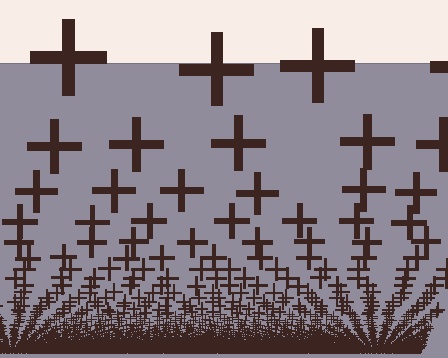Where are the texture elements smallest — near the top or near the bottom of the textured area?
Near the bottom.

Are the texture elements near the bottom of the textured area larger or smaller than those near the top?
Smaller. The gradient is inverted — elements near the bottom are smaller and denser.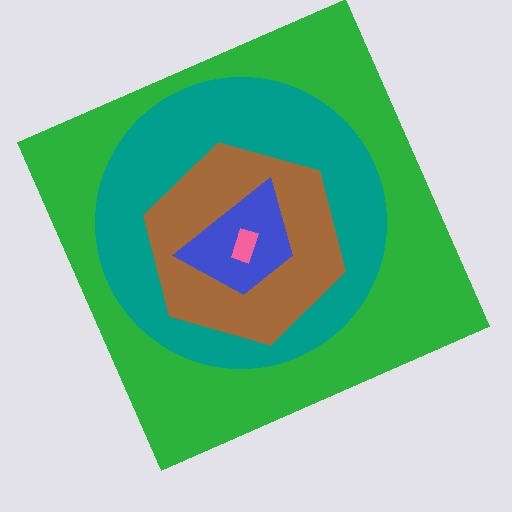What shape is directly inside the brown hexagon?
The blue trapezoid.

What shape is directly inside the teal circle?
The brown hexagon.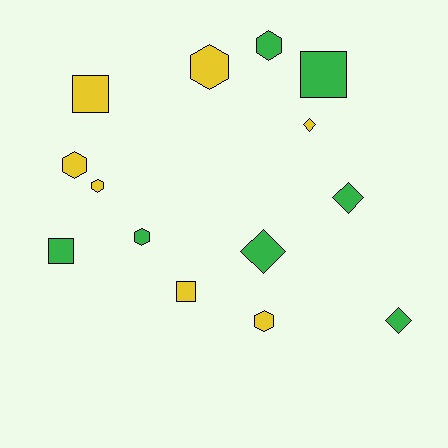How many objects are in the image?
There are 14 objects.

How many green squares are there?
There are 2 green squares.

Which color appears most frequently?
Green, with 7 objects.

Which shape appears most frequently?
Hexagon, with 6 objects.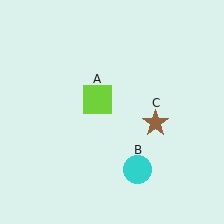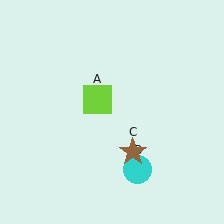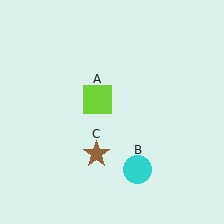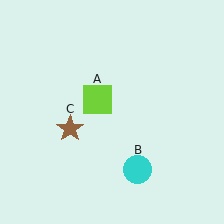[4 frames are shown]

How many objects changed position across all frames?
1 object changed position: brown star (object C).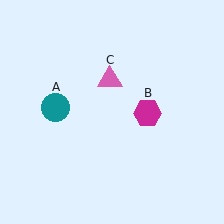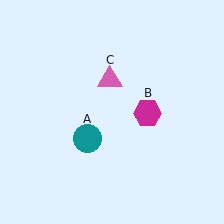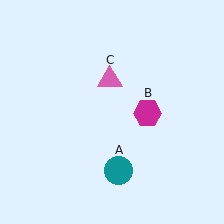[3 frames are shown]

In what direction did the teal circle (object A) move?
The teal circle (object A) moved down and to the right.